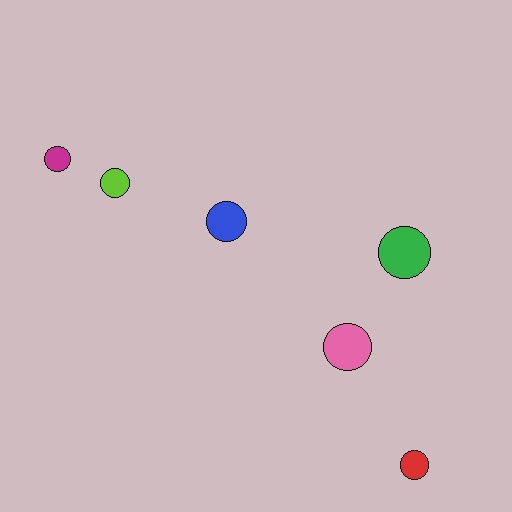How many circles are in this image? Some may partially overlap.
There are 6 circles.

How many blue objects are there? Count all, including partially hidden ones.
There is 1 blue object.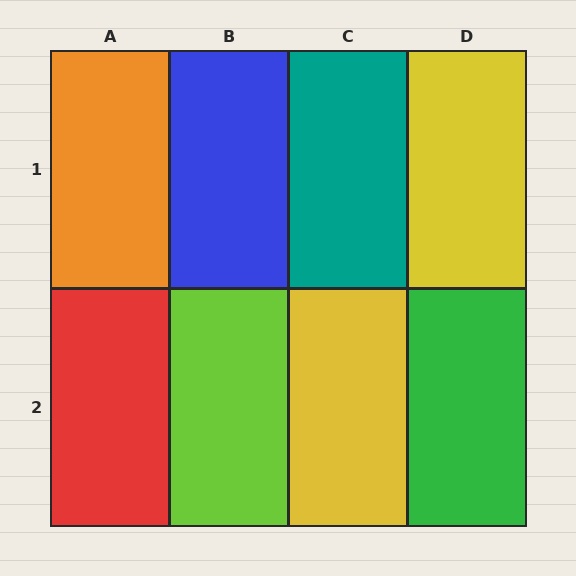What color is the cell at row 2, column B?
Lime.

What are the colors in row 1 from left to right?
Orange, blue, teal, yellow.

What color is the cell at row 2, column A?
Red.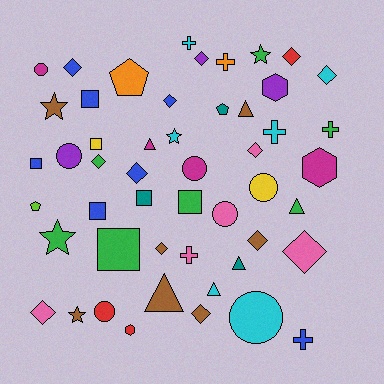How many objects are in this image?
There are 50 objects.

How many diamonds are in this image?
There are 13 diamonds.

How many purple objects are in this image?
There are 3 purple objects.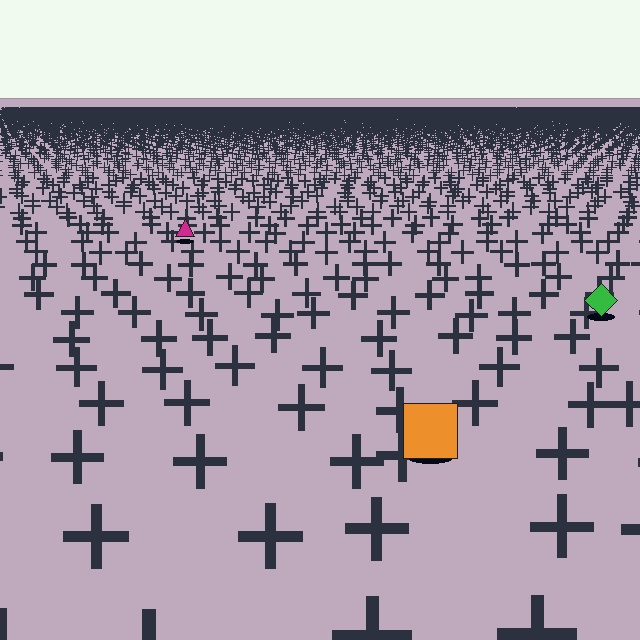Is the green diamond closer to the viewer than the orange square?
No. The orange square is closer — you can tell from the texture gradient: the ground texture is coarser near it.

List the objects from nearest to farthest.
From nearest to farthest: the orange square, the green diamond, the magenta triangle.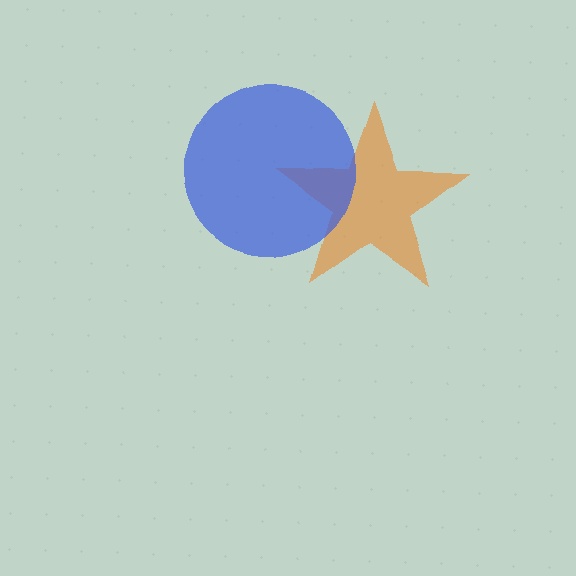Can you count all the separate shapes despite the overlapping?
Yes, there are 2 separate shapes.